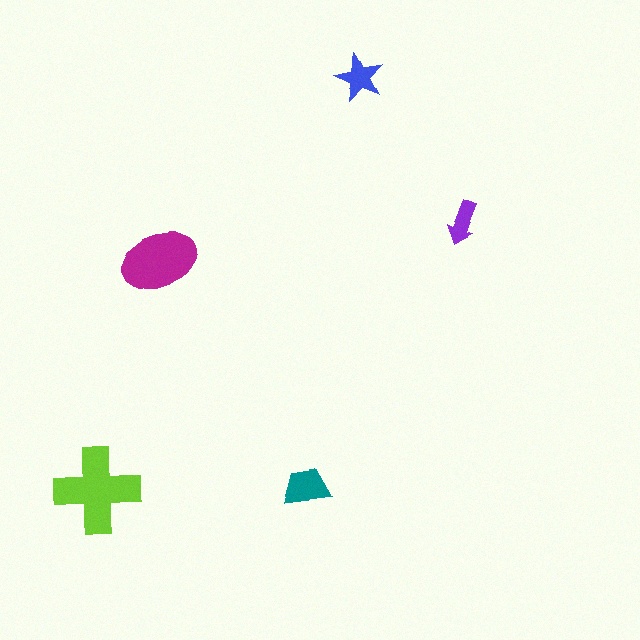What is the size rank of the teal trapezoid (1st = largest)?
3rd.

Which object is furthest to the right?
The purple arrow is rightmost.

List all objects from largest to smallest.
The lime cross, the magenta ellipse, the teal trapezoid, the blue star, the purple arrow.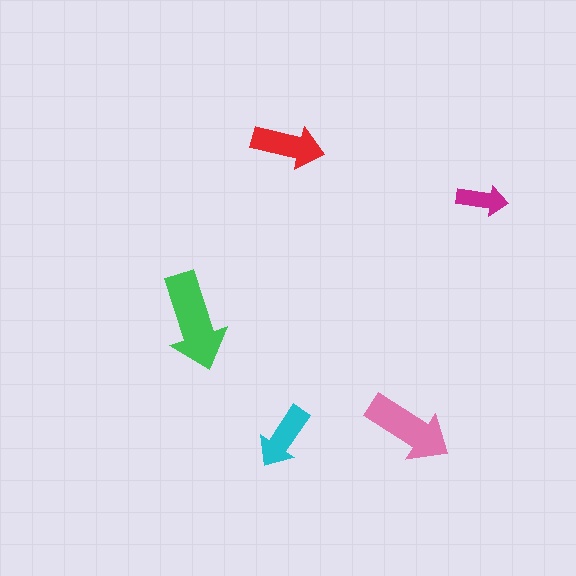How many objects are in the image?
There are 5 objects in the image.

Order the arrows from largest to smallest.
the green one, the pink one, the red one, the cyan one, the magenta one.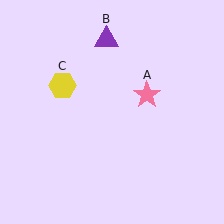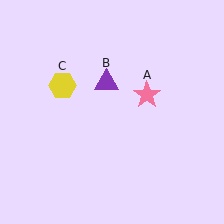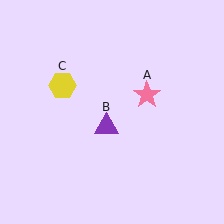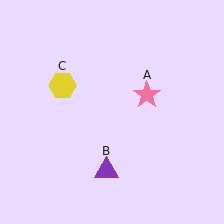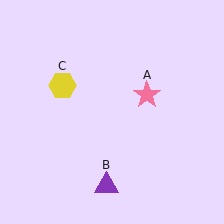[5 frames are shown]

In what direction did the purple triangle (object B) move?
The purple triangle (object B) moved down.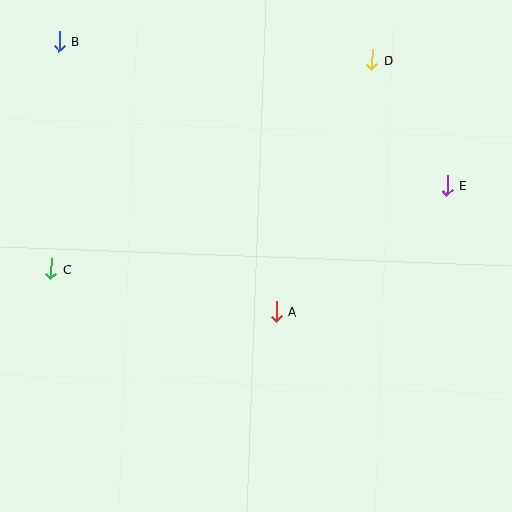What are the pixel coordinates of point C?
Point C is at (51, 269).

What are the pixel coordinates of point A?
Point A is at (276, 312).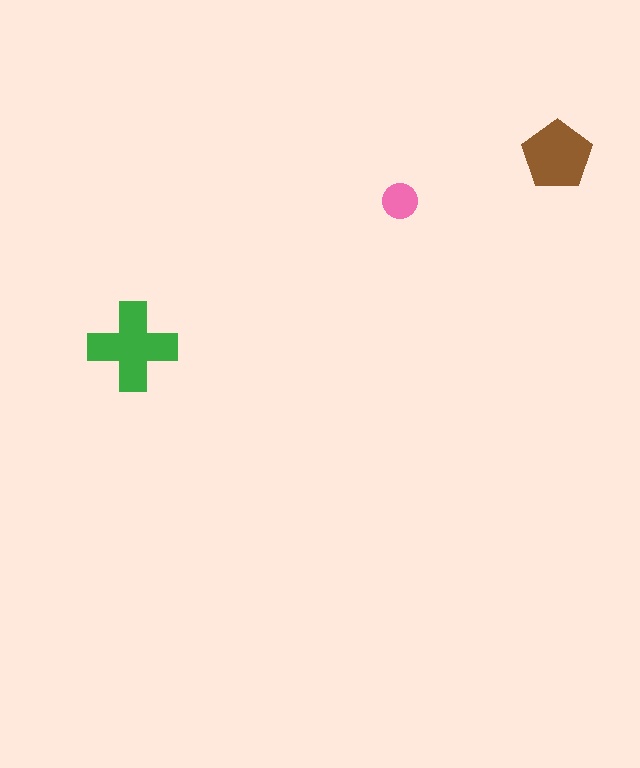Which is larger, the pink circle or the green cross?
The green cross.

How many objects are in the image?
There are 3 objects in the image.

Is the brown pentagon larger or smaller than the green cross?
Smaller.